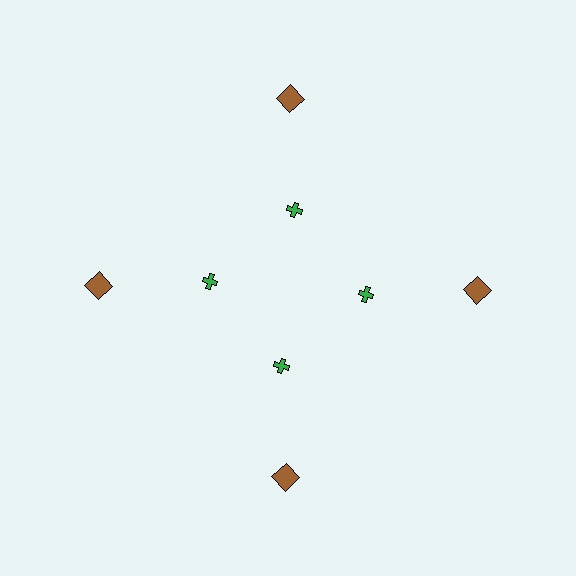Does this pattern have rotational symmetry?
Yes, this pattern has 4-fold rotational symmetry. It looks the same after rotating 90 degrees around the center.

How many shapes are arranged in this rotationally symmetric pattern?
There are 8 shapes, arranged in 4 groups of 2.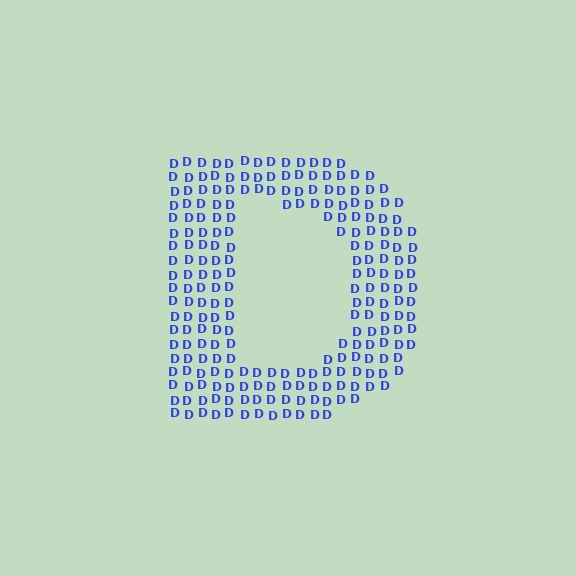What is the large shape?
The large shape is the letter D.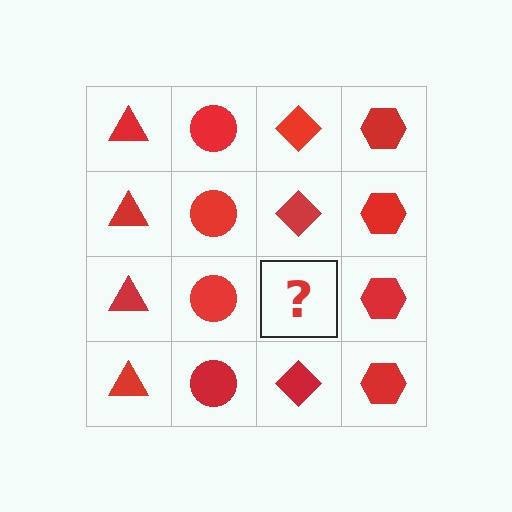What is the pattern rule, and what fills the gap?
The rule is that each column has a consistent shape. The gap should be filled with a red diamond.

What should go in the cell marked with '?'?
The missing cell should contain a red diamond.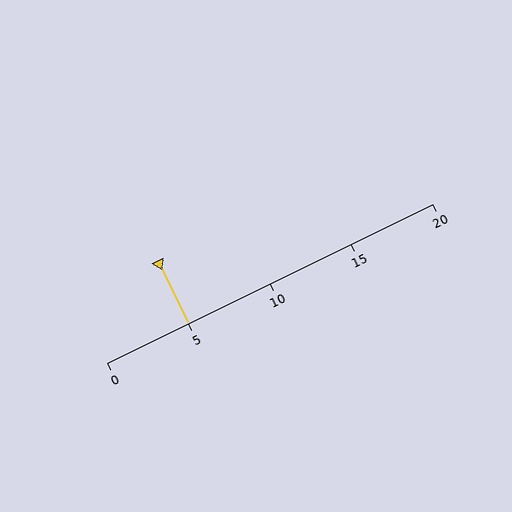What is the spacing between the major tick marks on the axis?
The major ticks are spaced 5 apart.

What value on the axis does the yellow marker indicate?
The marker indicates approximately 5.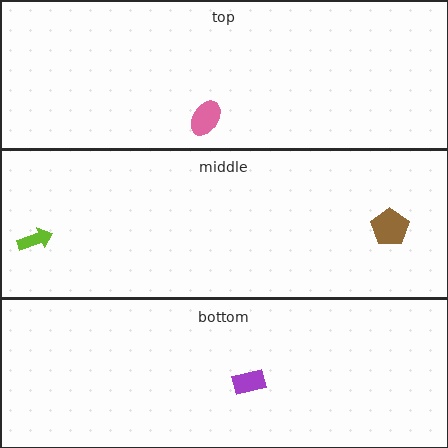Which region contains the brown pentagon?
The middle region.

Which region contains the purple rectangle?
The bottom region.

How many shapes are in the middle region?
2.